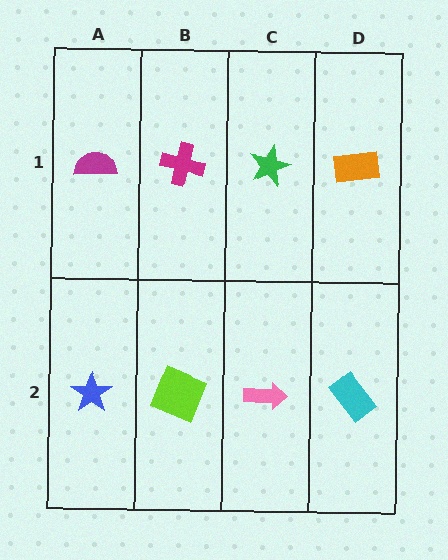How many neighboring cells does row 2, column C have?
3.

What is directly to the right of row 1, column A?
A magenta cross.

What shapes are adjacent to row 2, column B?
A magenta cross (row 1, column B), a blue star (row 2, column A), a pink arrow (row 2, column C).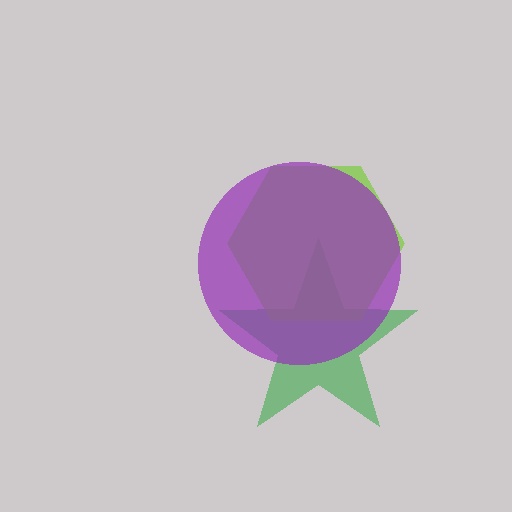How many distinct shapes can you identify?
There are 3 distinct shapes: a green star, a lime hexagon, a purple circle.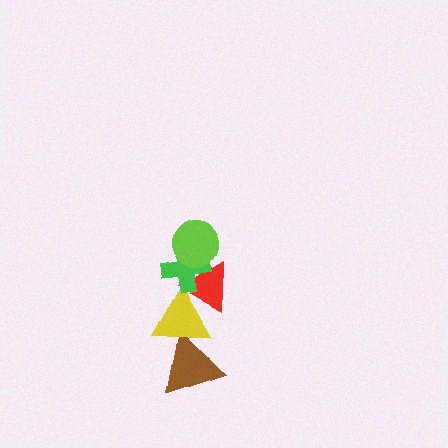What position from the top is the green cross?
The green cross is 2nd from the top.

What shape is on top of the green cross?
The lime circle is on top of the green cross.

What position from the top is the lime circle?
The lime circle is 1st from the top.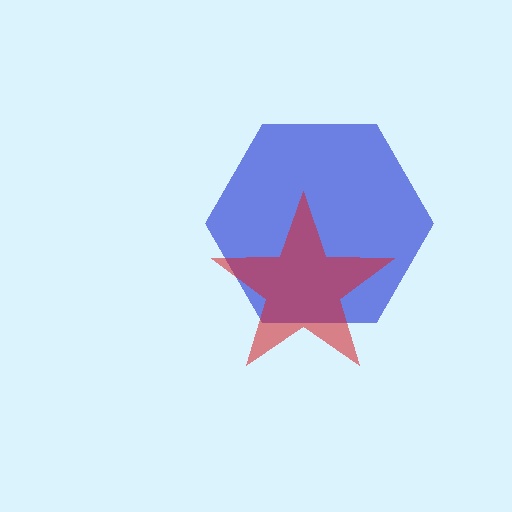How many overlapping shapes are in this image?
There are 2 overlapping shapes in the image.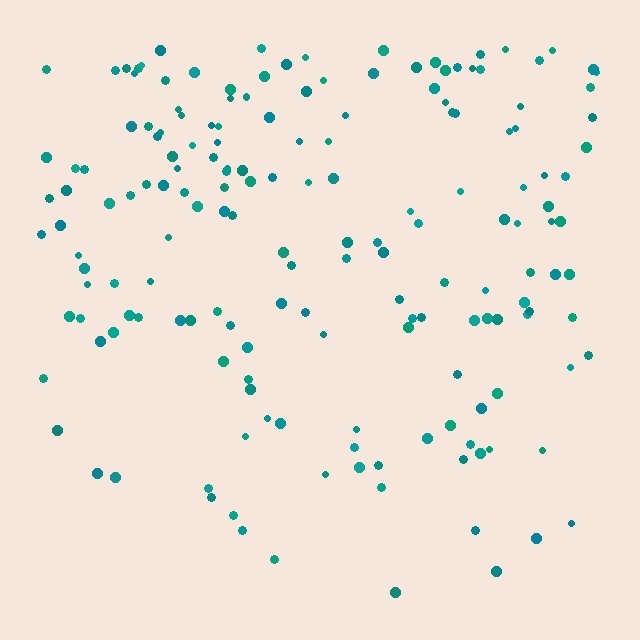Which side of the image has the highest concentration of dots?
The top.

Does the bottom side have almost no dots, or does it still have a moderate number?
Still a moderate number, just noticeably fewer than the top.